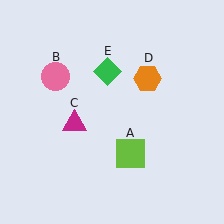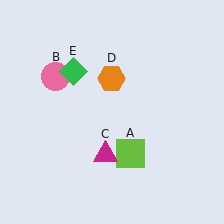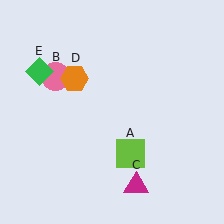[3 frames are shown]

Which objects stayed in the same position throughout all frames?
Lime square (object A) and pink circle (object B) remained stationary.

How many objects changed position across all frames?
3 objects changed position: magenta triangle (object C), orange hexagon (object D), green diamond (object E).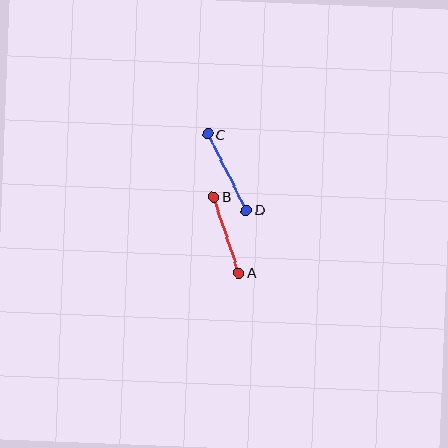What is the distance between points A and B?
The distance is approximately 80 pixels.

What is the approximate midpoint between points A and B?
The midpoint is at approximately (226, 235) pixels.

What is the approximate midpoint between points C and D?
The midpoint is at approximately (227, 172) pixels.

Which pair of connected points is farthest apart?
Points C and D are farthest apart.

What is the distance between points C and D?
The distance is approximately 85 pixels.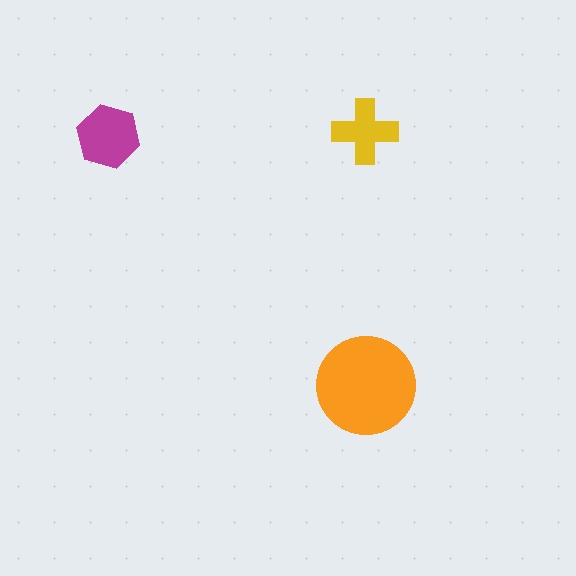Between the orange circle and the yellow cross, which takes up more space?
The orange circle.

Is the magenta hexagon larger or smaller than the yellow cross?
Larger.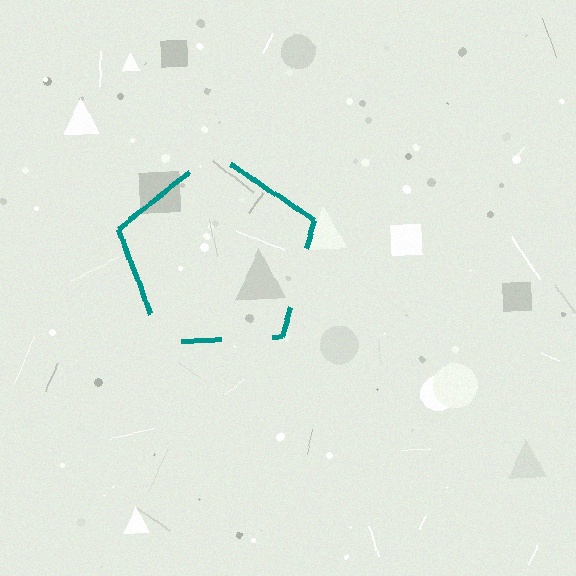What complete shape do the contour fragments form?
The contour fragments form a pentagon.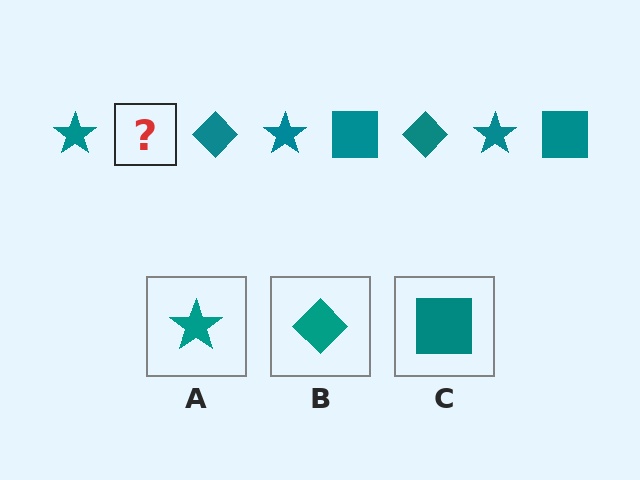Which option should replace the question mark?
Option C.